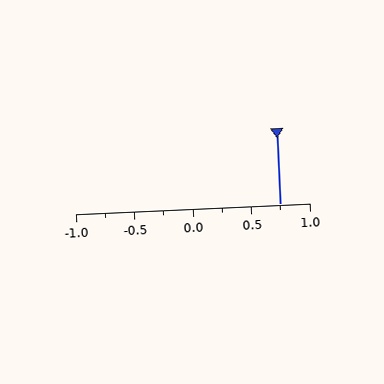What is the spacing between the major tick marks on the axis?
The major ticks are spaced 0.5 apart.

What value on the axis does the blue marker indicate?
The marker indicates approximately 0.75.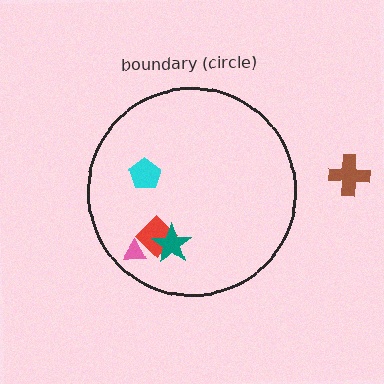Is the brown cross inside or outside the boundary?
Outside.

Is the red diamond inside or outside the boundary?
Inside.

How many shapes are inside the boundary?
4 inside, 1 outside.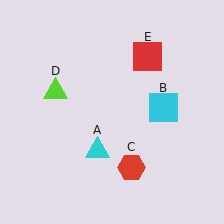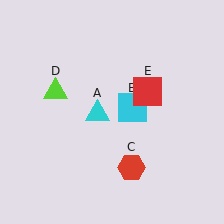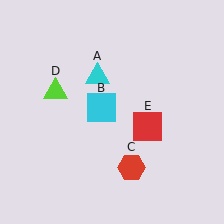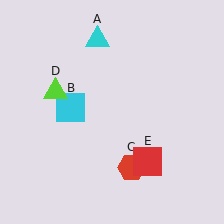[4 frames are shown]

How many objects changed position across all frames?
3 objects changed position: cyan triangle (object A), cyan square (object B), red square (object E).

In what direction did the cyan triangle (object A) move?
The cyan triangle (object A) moved up.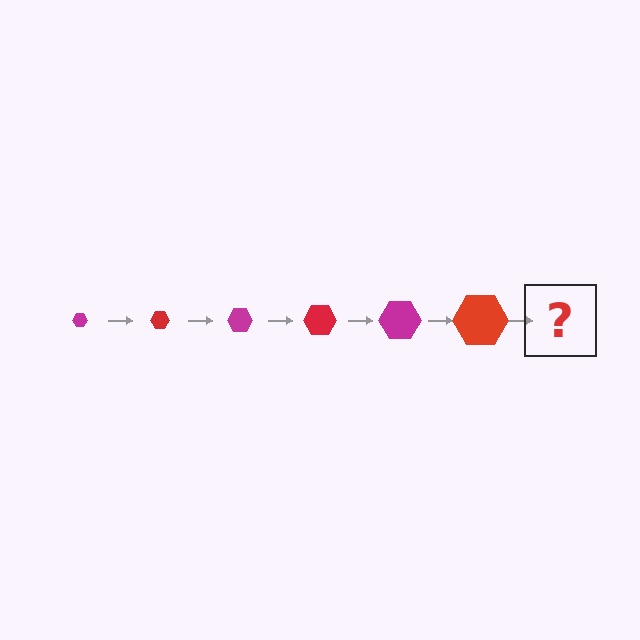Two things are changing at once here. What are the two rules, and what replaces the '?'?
The two rules are that the hexagon grows larger each step and the color cycles through magenta and red. The '?' should be a magenta hexagon, larger than the previous one.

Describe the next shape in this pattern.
It should be a magenta hexagon, larger than the previous one.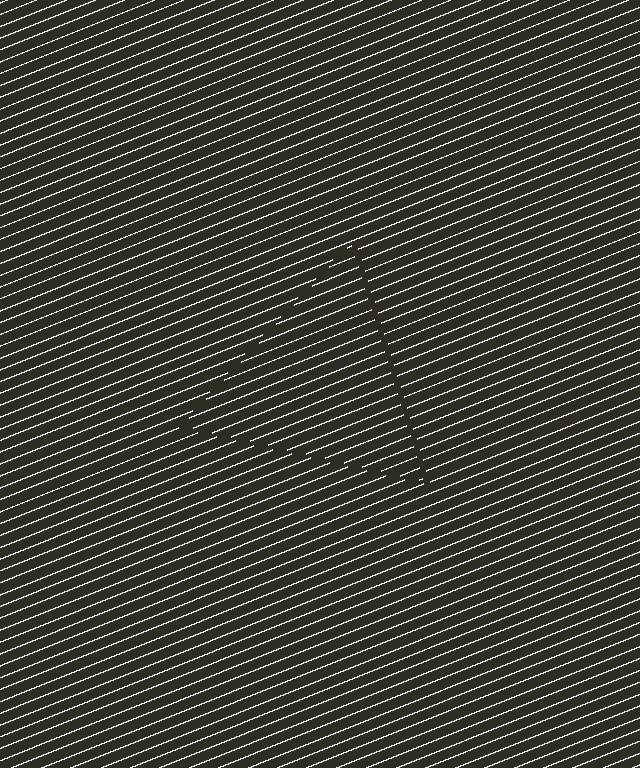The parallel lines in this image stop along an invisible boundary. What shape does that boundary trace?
An illusory triangle. The interior of the shape contains the same grating, shifted by half a period — the contour is defined by the phase discontinuity where line-ends from the inner and outer gratings abut.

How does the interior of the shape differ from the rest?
The interior of the shape contains the same grating, shifted by half a period — the contour is defined by the phase discontinuity where line-ends from the inner and outer gratings abut.